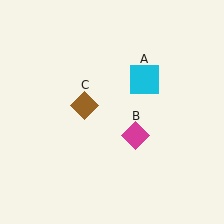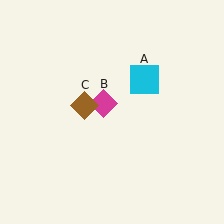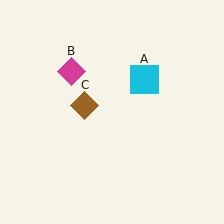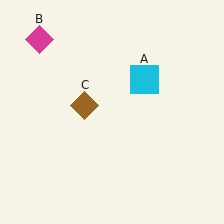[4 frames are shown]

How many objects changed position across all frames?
1 object changed position: magenta diamond (object B).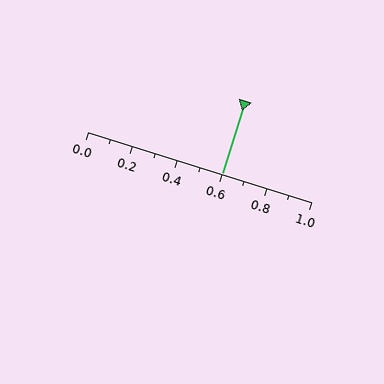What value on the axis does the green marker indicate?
The marker indicates approximately 0.6.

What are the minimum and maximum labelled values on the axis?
The axis runs from 0.0 to 1.0.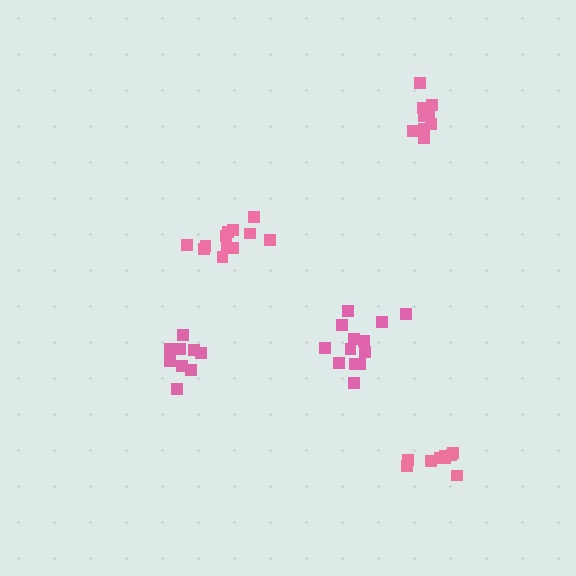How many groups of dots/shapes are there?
There are 5 groups.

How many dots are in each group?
Group 1: 10 dots, Group 2: 12 dots, Group 3: 9 dots, Group 4: 9 dots, Group 5: 13 dots (53 total).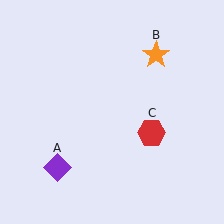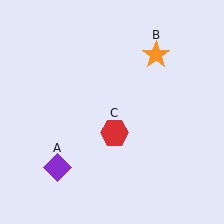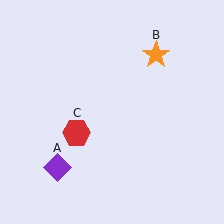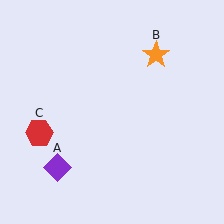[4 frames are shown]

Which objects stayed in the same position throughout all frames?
Purple diamond (object A) and orange star (object B) remained stationary.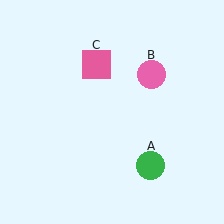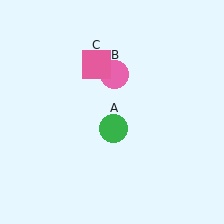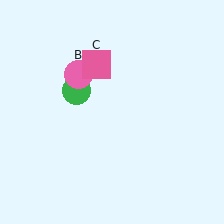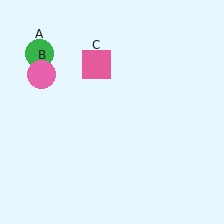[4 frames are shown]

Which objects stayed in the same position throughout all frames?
Pink square (object C) remained stationary.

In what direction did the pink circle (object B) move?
The pink circle (object B) moved left.